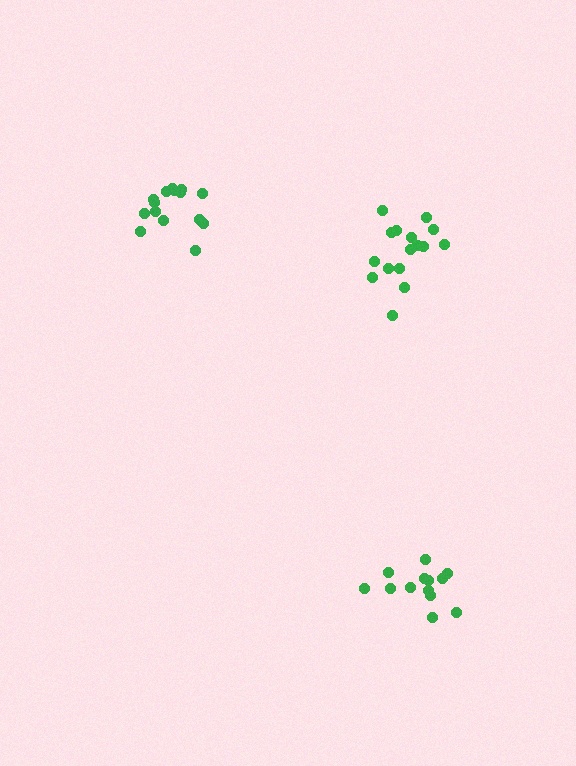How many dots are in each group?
Group 1: 13 dots, Group 2: 16 dots, Group 3: 15 dots (44 total).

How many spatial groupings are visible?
There are 3 spatial groupings.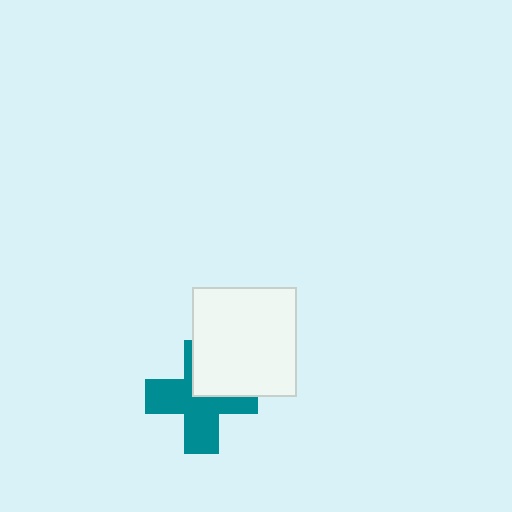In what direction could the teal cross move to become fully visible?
The teal cross could move toward the lower-left. That would shift it out from behind the white rectangle entirely.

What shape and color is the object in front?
The object in front is a white rectangle.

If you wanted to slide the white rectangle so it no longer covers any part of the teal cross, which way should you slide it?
Slide it toward the upper-right — that is the most direct way to separate the two shapes.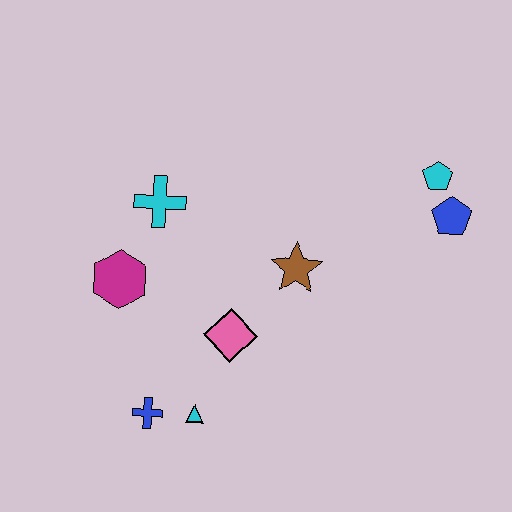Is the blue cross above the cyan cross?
No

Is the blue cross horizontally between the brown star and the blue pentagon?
No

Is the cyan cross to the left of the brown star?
Yes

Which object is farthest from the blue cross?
The cyan pentagon is farthest from the blue cross.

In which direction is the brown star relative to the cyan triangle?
The brown star is above the cyan triangle.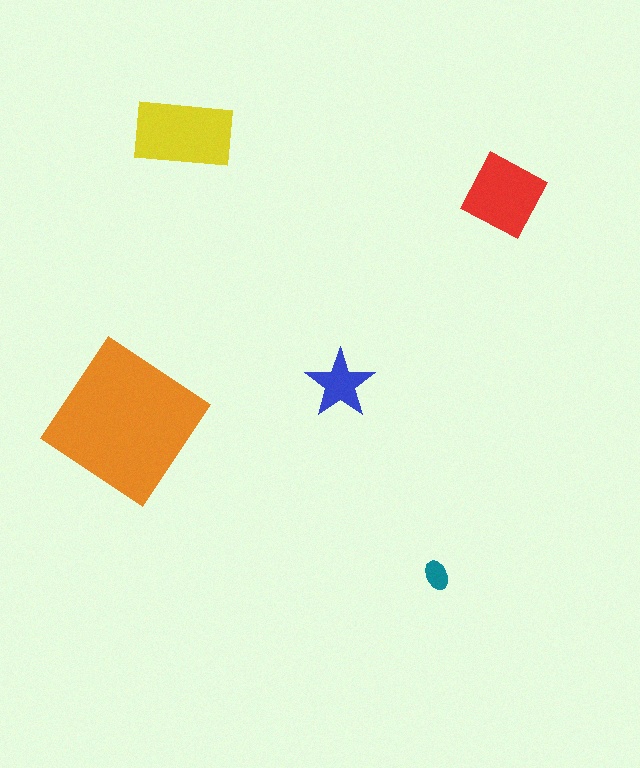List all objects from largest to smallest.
The orange diamond, the yellow rectangle, the red diamond, the blue star, the teal ellipse.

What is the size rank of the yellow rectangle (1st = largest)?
2nd.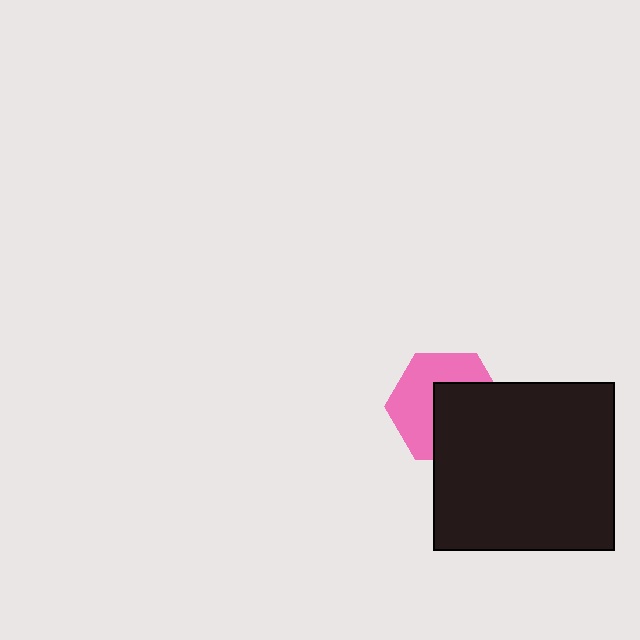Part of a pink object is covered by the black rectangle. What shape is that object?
It is a hexagon.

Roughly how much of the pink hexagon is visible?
About half of it is visible (roughly 51%).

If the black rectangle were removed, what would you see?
You would see the complete pink hexagon.